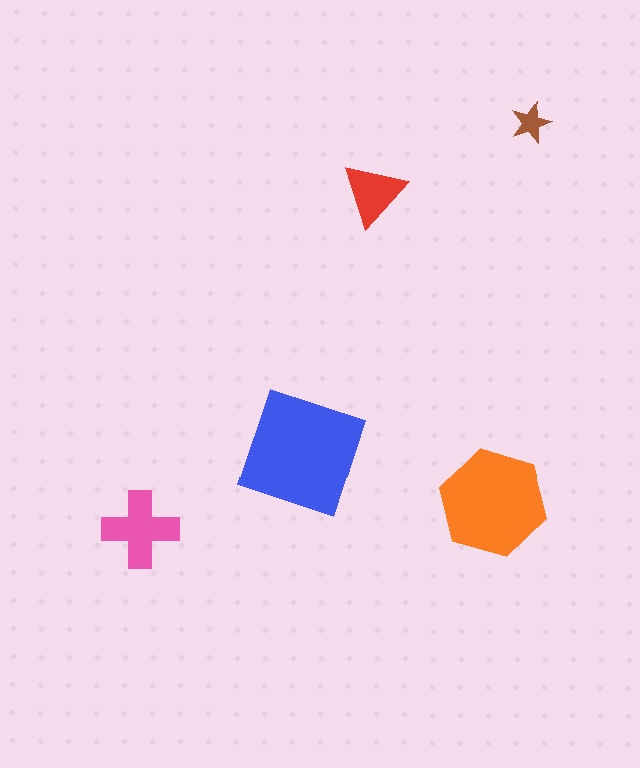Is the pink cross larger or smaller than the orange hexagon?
Smaller.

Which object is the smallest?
The brown star.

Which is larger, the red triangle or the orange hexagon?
The orange hexagon.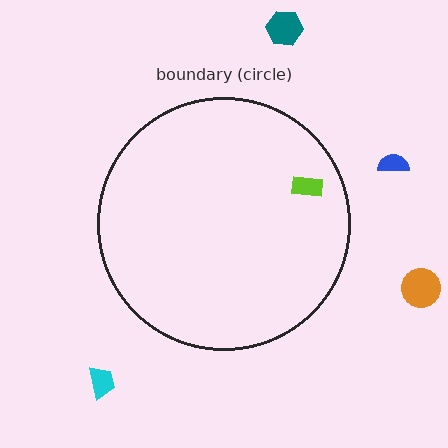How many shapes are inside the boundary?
1 inside, 4 outside.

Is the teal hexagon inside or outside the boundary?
Outside.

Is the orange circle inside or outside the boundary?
Outside.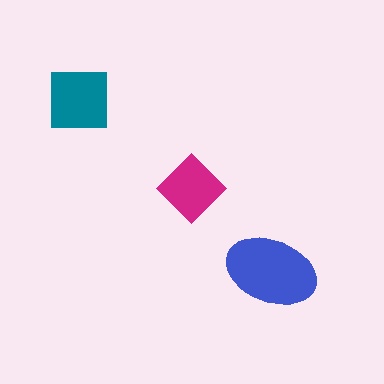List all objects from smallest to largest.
The magenta diamond, the teal square, the blue ellipse.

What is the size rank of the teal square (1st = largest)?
2nd.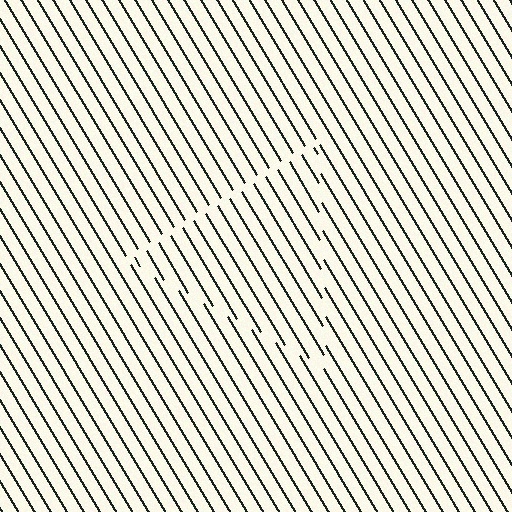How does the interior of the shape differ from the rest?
The interior of the shape contains the same grating, shifted by half a period — the contour is defined by the phase discontinuity where line-ends from the inner and outer gratings abut.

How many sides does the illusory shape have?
3 sides — the line-ends trace a triangle.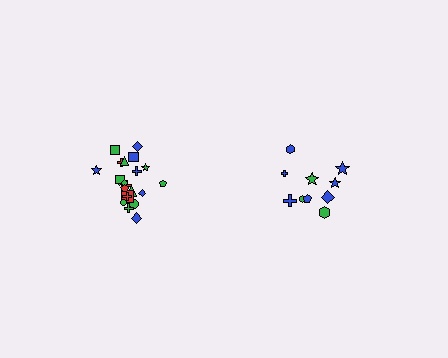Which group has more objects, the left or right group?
The left group.